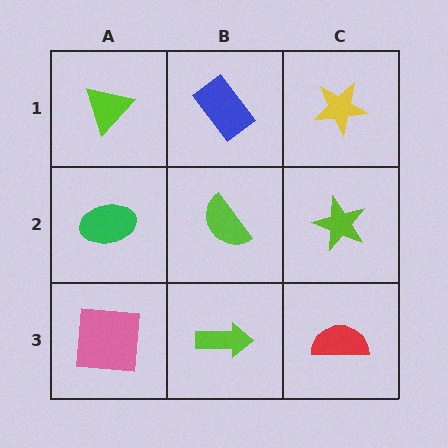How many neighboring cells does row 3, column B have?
3.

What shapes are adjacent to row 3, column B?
A lime semicircle (row 2, column B), a pink square (row 3, column A), a red semicircle (row 3, column C).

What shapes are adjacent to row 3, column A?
A green ellipse (row 2, column A), a lime arrow (row 3, column B).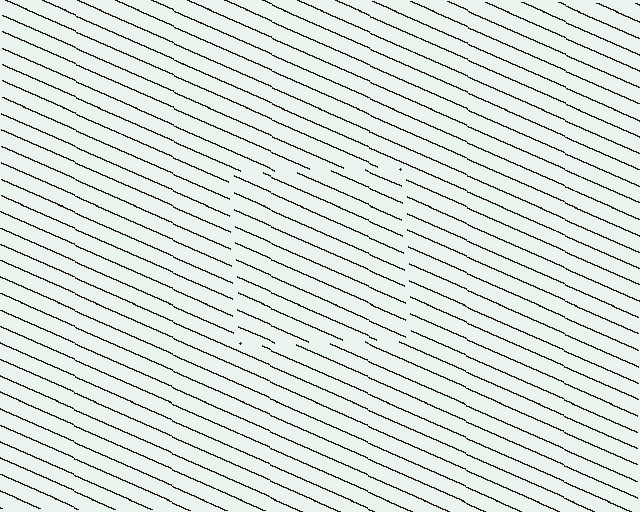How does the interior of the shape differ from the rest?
The interior of the shape contains the same grating, shifted by half a period — the contour is defined by the phase discontinuity where line-ends from the inner and outer gratings abut.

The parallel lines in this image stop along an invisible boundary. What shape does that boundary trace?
An illusory square. The interior of the shape contains the same grating, shifted by half a period — the contour is defined by the phase discontinuity where line-ends from the inner and outer gratings abut.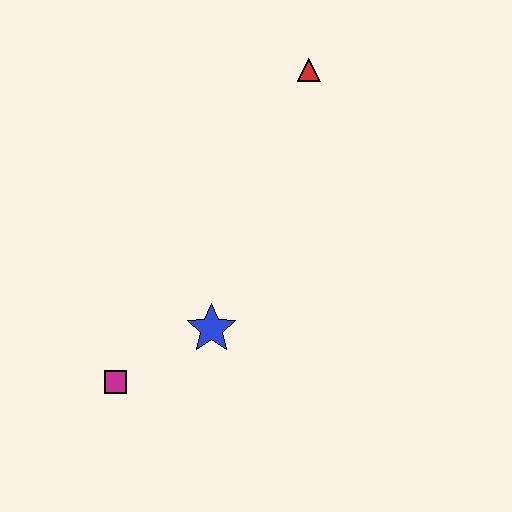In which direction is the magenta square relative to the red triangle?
The magenta square is below the red triangle.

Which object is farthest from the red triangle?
The magenta square is farthest from the red triangle.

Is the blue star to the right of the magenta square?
Yes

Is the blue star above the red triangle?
No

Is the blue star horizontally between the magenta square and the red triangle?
Yes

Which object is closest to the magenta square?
The blue star is closest to the magenta square.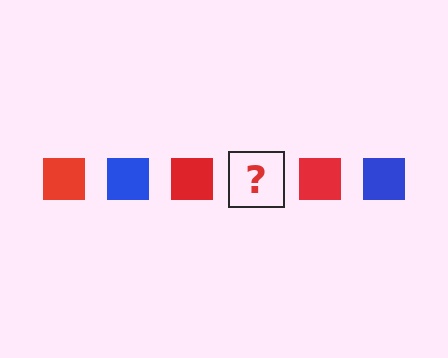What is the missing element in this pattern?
The missing element is a blue square.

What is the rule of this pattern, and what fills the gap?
The rule is that the pattern cycles through red, blue squares. The gap should be filled with a blue square.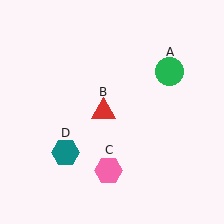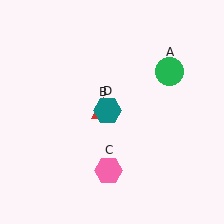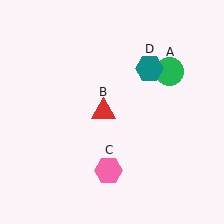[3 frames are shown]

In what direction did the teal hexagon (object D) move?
The teal hexagon (object D) moved up and to the right.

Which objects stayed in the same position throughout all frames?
Green circle (object A) and red triangle (object B) and pink hexagon (object C) remained stationary.